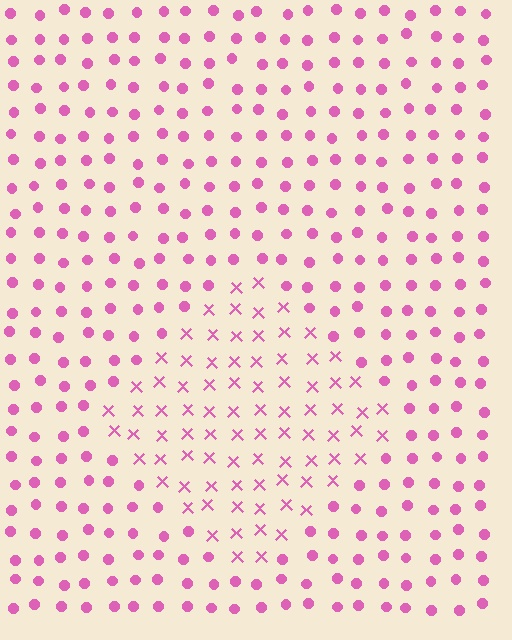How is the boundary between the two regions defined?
The boundary is defined by a change in element shape: X marks inside vs. circles outside. All elements share the same color and spacing.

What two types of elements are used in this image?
The image uses X marks inside the diamond region and circles outside it.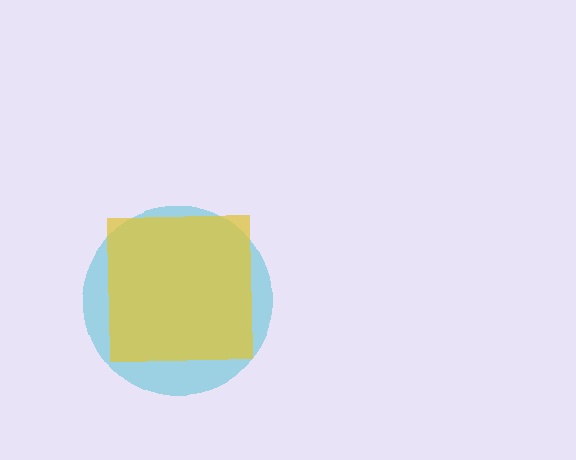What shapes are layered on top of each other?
The layered shapes are: a cyan circle, a yellow square.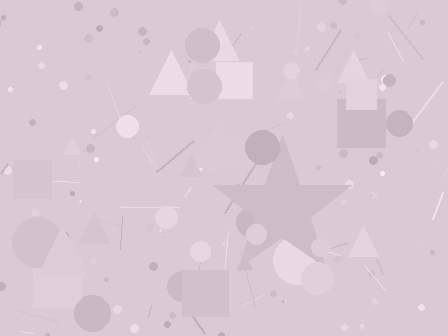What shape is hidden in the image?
A star is hidden in the image.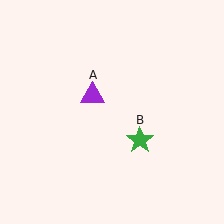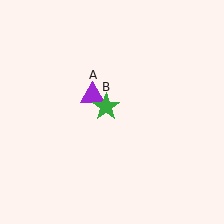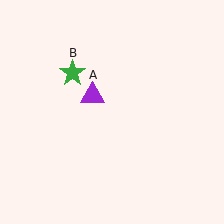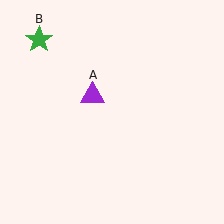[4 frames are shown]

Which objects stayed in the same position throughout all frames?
Purple triangle (object A) remained stationary.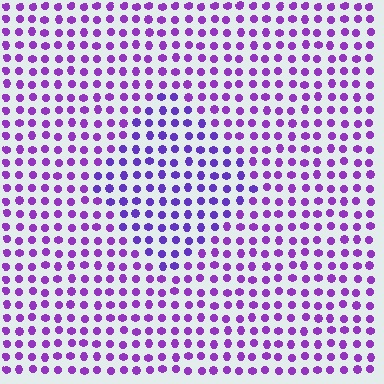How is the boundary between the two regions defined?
The boundary is defined purely by a slight shift in hue (about 21 degrees). Spacing, size, and orientation are identical on both sides.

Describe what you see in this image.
The image is filled with small purple elements in a uniform arrangement. A diamond-shaped region is visible where the elements are tinted to a slightly different hue, forming a subtle color boundary.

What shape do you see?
I see a diamond.